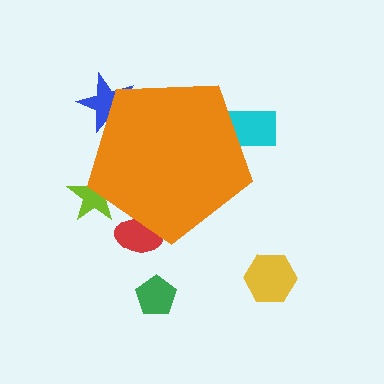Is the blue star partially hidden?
Yes, the blue star is partially hidden behind the orange pentagon.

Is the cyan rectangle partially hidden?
Yes, the cyan rectangle is partially hidden behind the orange pentagon.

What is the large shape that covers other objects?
An orange pentagon.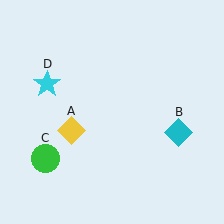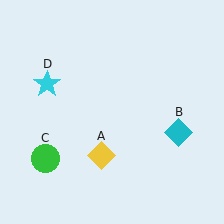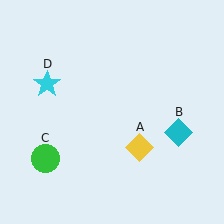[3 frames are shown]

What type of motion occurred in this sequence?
The yellow diamond (object A) rotated counterclockwise around the center of the scene.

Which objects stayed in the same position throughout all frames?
Cyan diamond (object B) and green circle (object C) and cyan star (object D) remained stationary.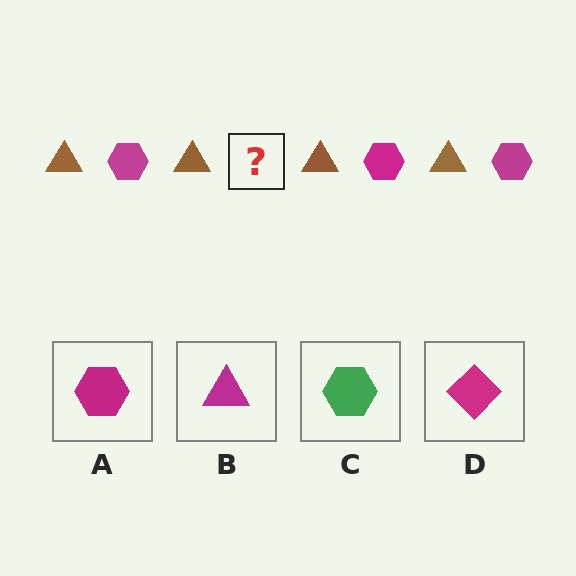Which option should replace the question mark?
Option A.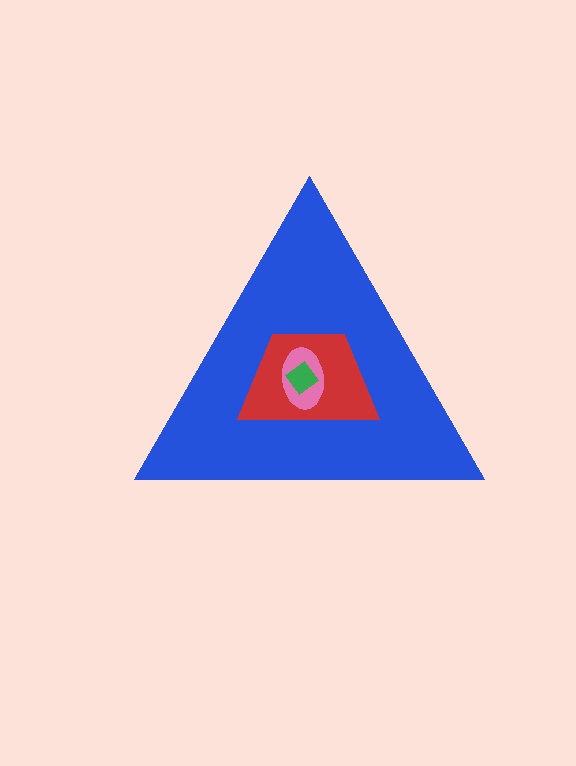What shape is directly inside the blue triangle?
The red trapezoid.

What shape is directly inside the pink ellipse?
The green diamond.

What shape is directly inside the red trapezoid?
The pink ellipse.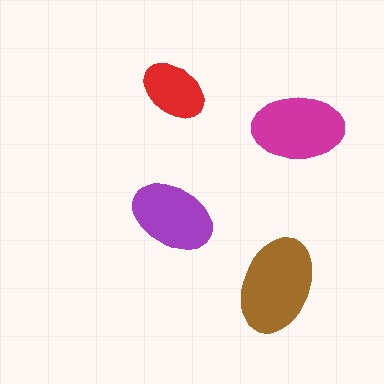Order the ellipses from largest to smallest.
the brown one, the magenta one, the purple one, the red one.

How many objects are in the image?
There are 4 objects in the image.